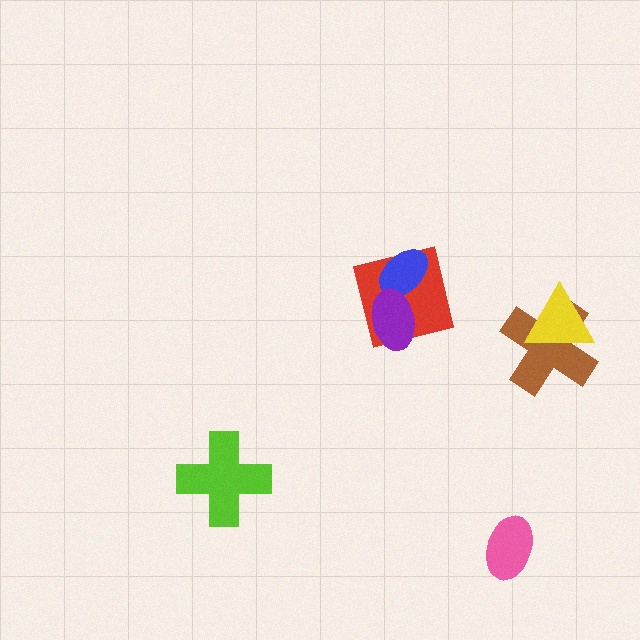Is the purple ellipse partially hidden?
No, no other shape covers it.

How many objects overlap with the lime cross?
0 objects overlap with the lime cross.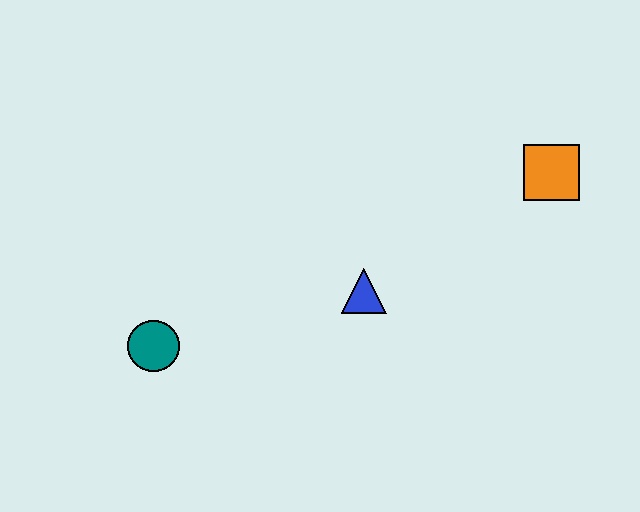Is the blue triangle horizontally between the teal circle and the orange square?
Yes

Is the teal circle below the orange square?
Yes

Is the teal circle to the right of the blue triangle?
No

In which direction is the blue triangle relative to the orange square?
The blue triangle is to the left of the orange square.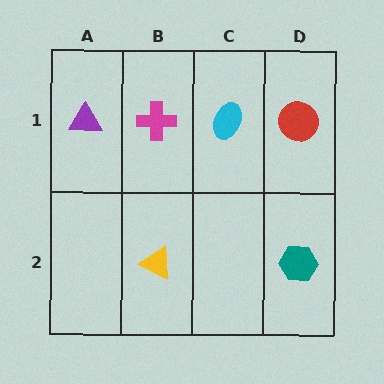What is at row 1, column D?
A red circle.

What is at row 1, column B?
A magenta cross.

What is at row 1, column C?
A cyan ellipse.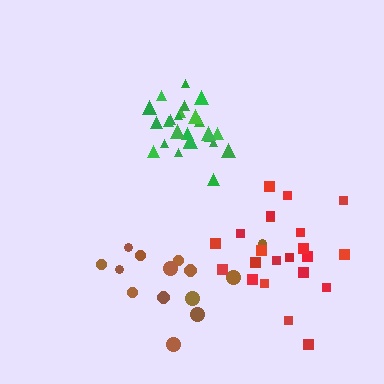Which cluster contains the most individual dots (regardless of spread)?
Green (25).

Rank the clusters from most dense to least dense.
green, red, brown.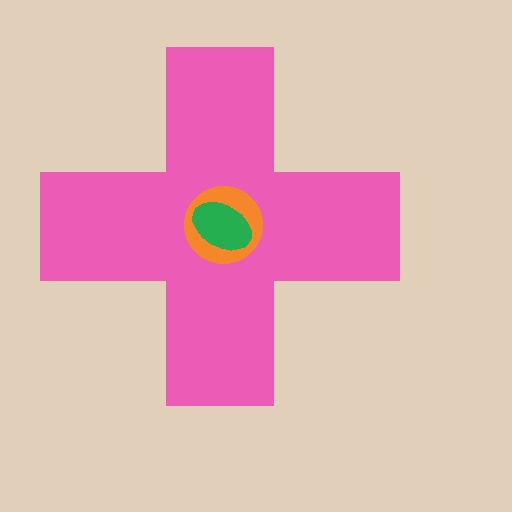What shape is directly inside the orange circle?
The green ellipse.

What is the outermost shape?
The pink cross.